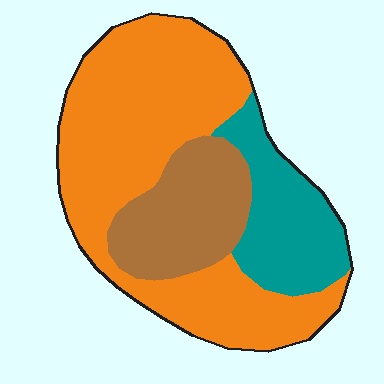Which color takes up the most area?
Orange, at roughly 60%.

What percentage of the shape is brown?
Brown covers about 20% of the shape.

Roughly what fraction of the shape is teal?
Teal covers 20% of the shape.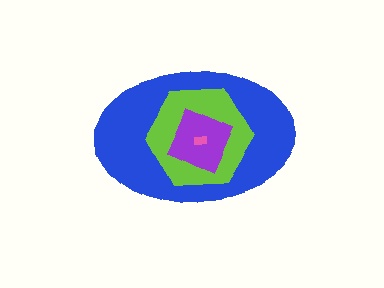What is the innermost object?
The pink rectangle.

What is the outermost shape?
The blue ellipse.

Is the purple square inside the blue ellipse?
Yes.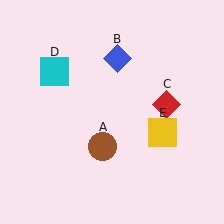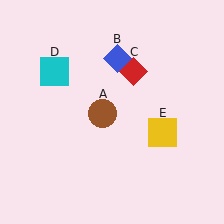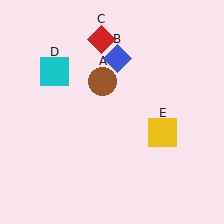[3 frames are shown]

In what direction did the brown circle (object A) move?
The brown circle (object A) moved up.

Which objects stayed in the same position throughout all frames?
Blue diamond (object B) and cyan square (object D) and yellow square (object E) remained stationary.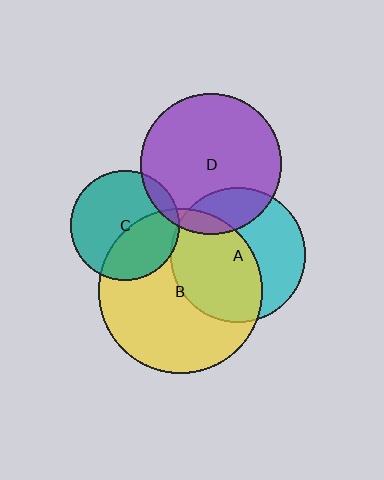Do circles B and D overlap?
Yes.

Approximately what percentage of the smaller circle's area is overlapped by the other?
Approximately 5%.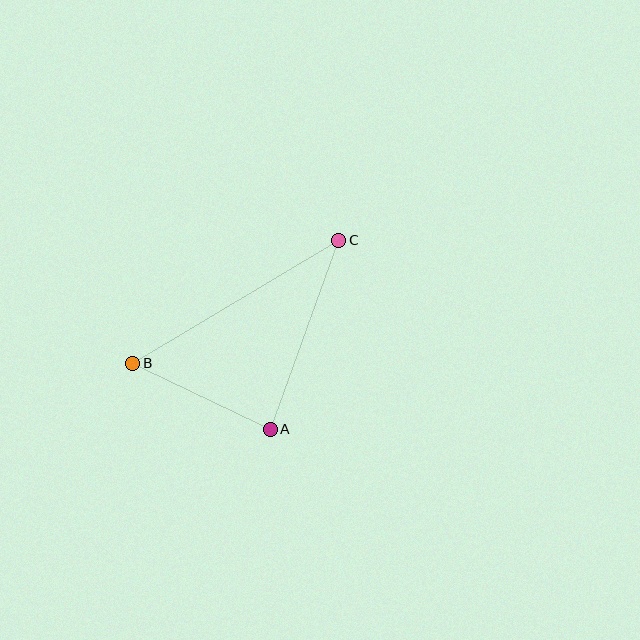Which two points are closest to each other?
Points A and B are closest to each other.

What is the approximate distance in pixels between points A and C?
The distance between A and C is approximately 201 pixels.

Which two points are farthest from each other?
Points B and C are farthest from each other.